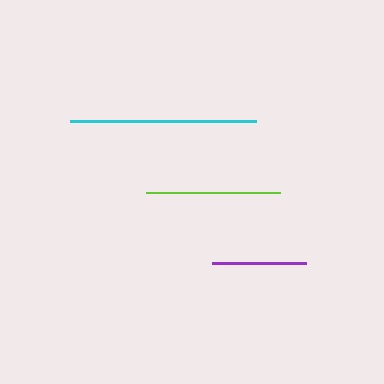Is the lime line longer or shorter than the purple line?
The lime line is longer than the purple line.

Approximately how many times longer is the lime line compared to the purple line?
The lime line is approximately 1.4 times the length of the purple line.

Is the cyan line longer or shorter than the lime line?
The cyan line is longer than the lime line.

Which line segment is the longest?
The cyan line is the longest at approximately 186 pixels.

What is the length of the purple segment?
The purple segment is approximately 94 pixels long.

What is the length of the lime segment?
The lime segment is approximately 133 pixels long.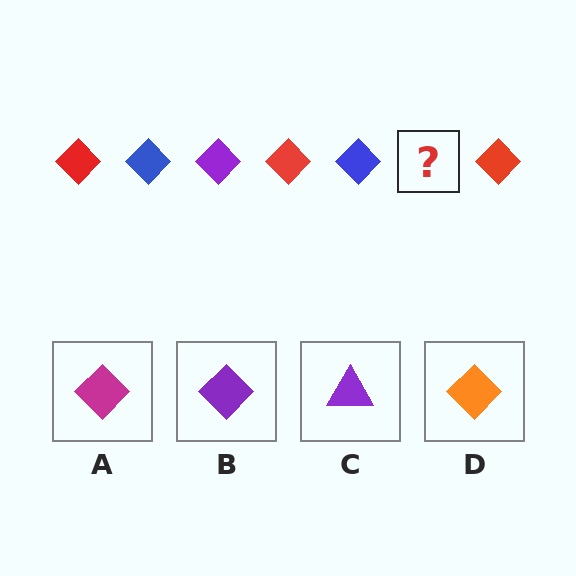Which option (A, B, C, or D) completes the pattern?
B.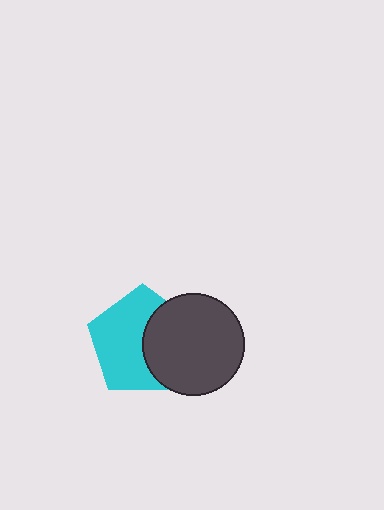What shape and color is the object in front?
The object in front is a dark gray circle.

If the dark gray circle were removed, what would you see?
You would see the complete cyan pentagon.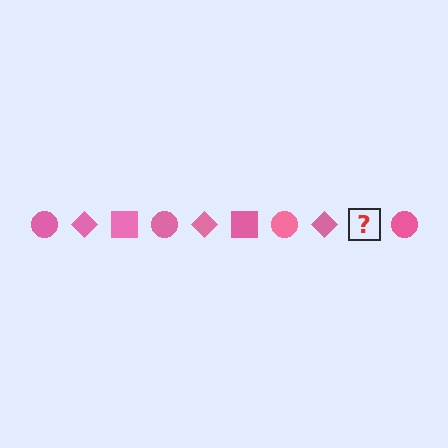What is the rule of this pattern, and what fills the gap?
The rule is that the pattern cycles through circle, diamond, square shapes in pink. The gap should be filled with a pink square.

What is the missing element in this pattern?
The missing element is a pink square.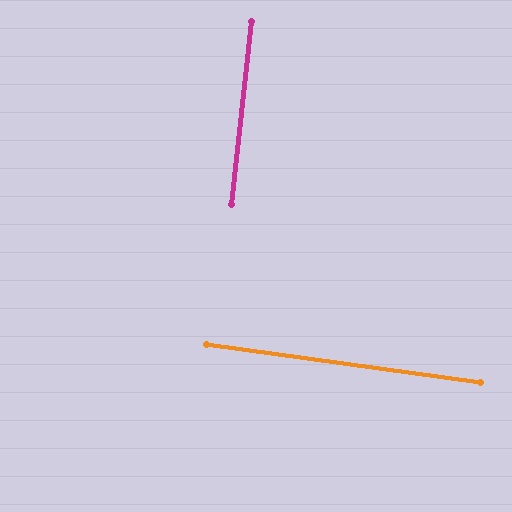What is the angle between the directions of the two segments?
Approximately 88 degrees.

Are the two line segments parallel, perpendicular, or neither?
Perpendicular — they meet at approximately 88°.